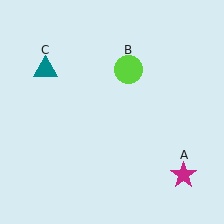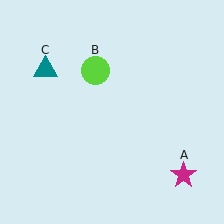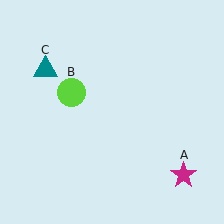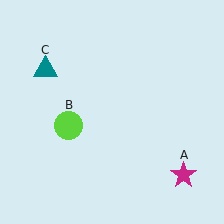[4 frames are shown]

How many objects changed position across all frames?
1 object changed position: lime circle (object B).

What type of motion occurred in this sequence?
The lime circle (object B) rotated counterclockwise around the center of the scene.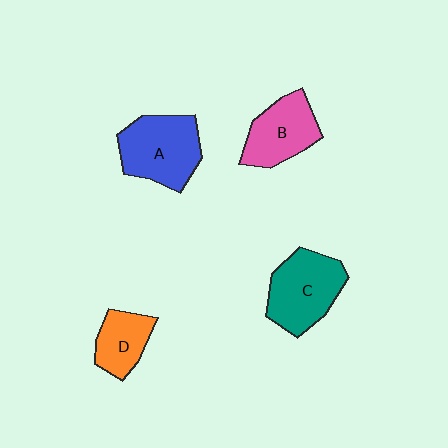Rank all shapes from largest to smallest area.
From largest to smallest: A (blue), C (teal), B (pink), D (orange).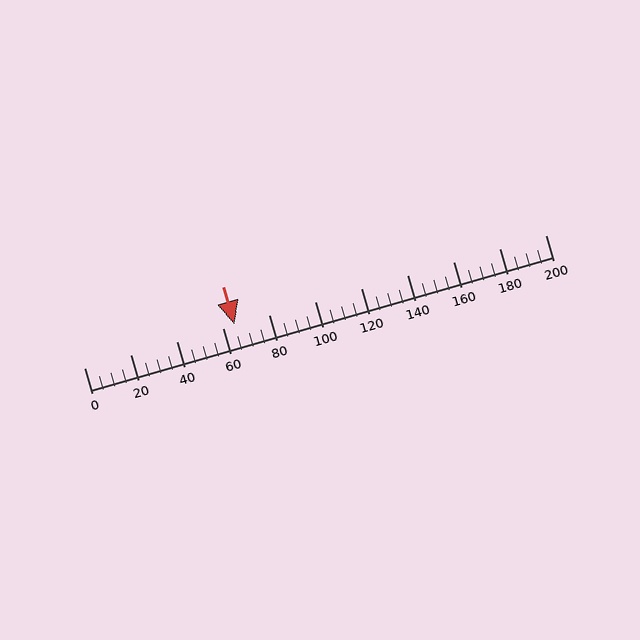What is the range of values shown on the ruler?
The ruler shows values from 0 to 200.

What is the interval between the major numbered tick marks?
The major tick marks are spaced 20 units apart.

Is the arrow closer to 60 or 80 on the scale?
The arrow is closer to 60.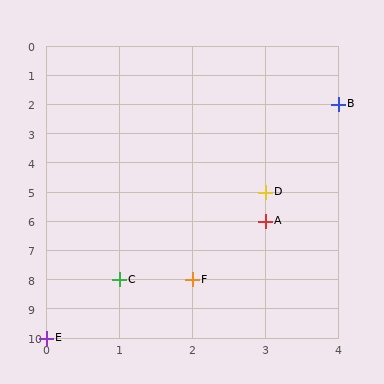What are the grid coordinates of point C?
Point C is at grid coordinates (1, 8).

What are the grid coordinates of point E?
Point E is at grid coordinates (0, 10).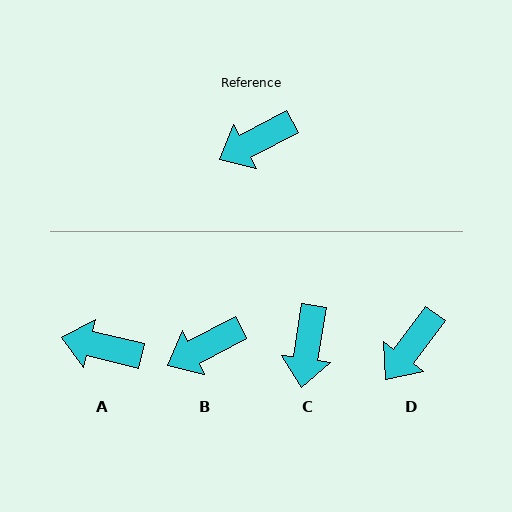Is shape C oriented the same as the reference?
No, it is off by about 54 degrees.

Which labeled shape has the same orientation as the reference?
B.